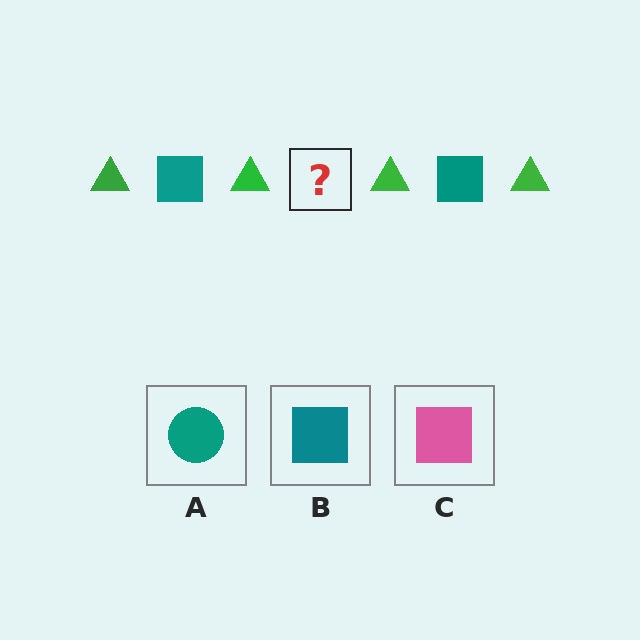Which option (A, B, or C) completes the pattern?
B.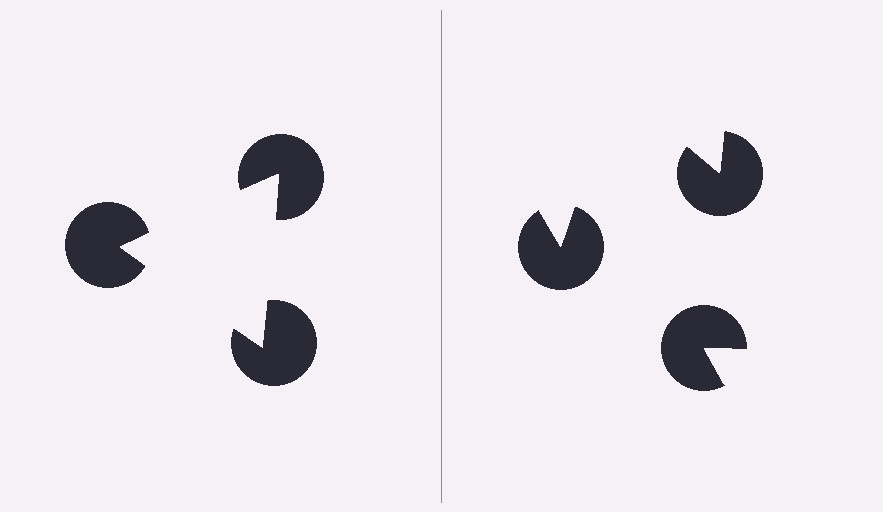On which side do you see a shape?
An illusory triangle appears on the left side. On the right side the wedge cuts are rotated, so no coherent shape forms.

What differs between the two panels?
The pac-man discs are positioned identically on both sides; only the wedge orientations differ. On the left they align to a triangle; on the right they are misaligned.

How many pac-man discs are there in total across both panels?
6 — 3 on each side.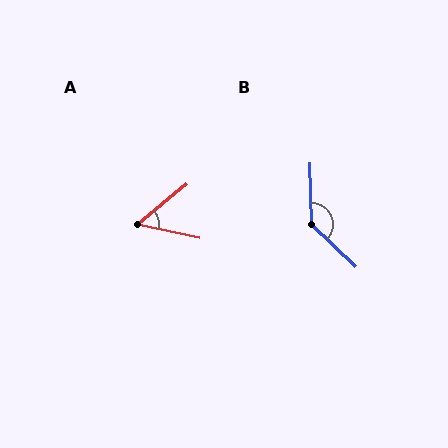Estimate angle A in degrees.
Approximately 52 degrees.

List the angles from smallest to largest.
A (52°), B (135°).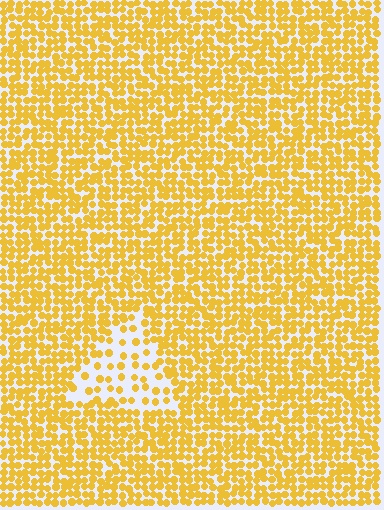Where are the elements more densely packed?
The elements are more densely packed outside the triangle boundary.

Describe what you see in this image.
The image contains small yellow elements arranged at two different densities. A triangle-shaped region is visible where the elements are less densely packed than the surrounding area.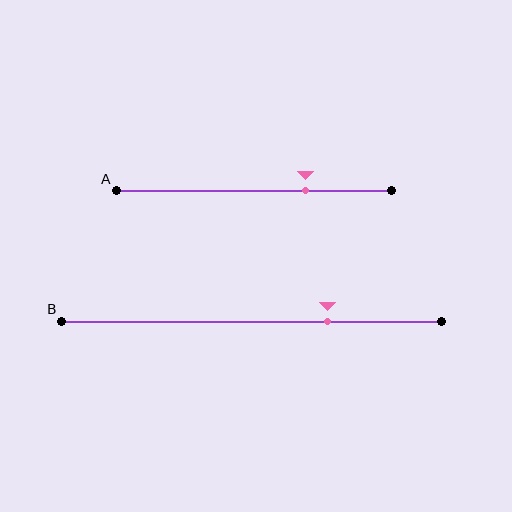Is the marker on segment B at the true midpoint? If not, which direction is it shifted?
No, the marker on segment B is shifted to the right by about 20% of the segment length.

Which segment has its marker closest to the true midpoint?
Segment A has its marker closest to the true midpoint.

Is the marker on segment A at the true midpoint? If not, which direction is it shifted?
No, the marker on segment A is shifted to the right by about 19% of the segment length.